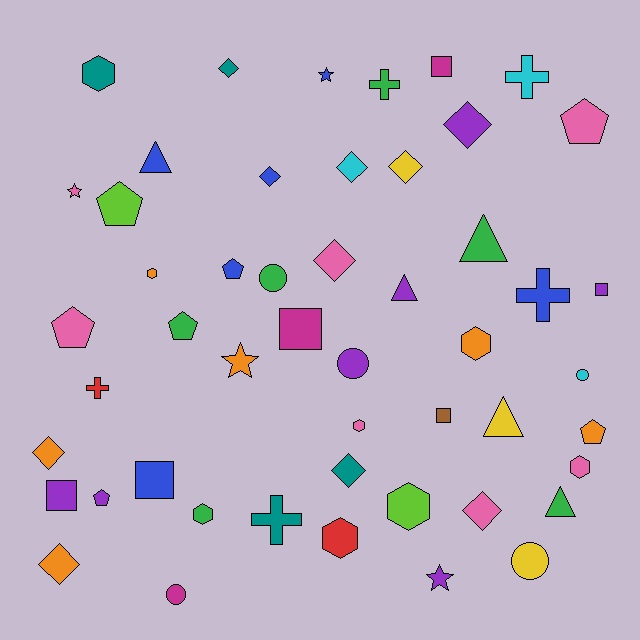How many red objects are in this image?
There are 2 red objects.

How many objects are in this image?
There are 50 objects.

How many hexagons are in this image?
There are 8 hexagons.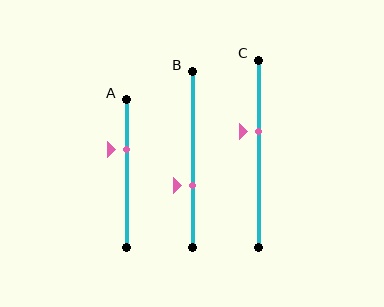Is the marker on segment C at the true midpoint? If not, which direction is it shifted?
No, the marker on segment C is shifted upward by about 12% of the segment length.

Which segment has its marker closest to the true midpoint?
Segment C has its marker closest to the true midpoint.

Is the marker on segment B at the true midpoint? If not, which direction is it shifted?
No, the marker on segment B is shifted downward by about 15% of the segment length.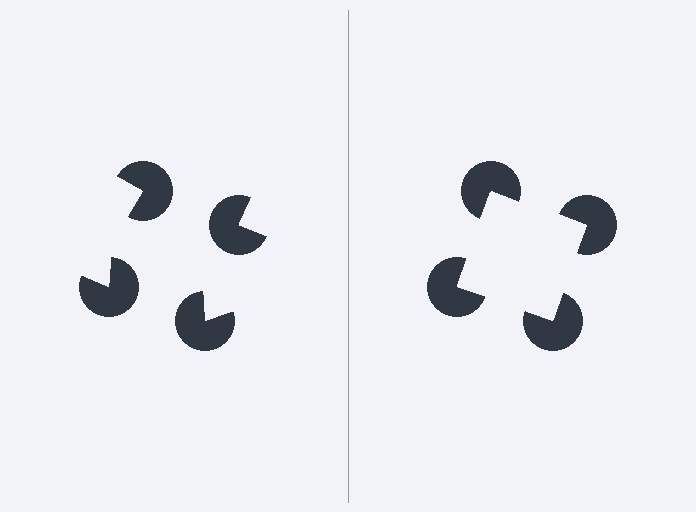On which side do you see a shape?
An illusory square appears on the right side. On the left side the wedge cuts are rotated, so no coherent shape forms.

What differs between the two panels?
The pac-man discs are positioned identically on both sides; only the wedge orientations differ. On the right they align to a square; on the left they are misaligned.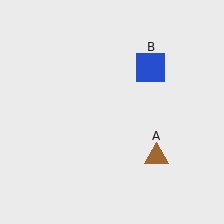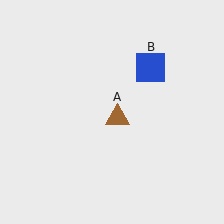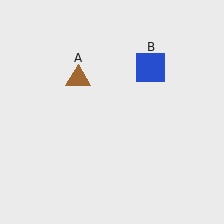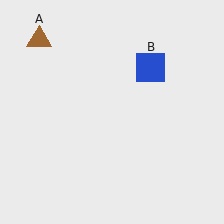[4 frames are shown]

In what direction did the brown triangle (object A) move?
The brown triangle (object A) moved up and to the left.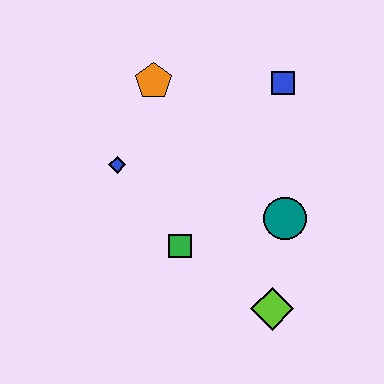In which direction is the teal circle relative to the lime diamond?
The teal circle is above the lime diamond.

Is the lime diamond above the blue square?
No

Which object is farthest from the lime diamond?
The orange pentagon is farthest from the lime diamond.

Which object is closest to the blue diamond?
The orange pentagon is closest to the blue diamond.